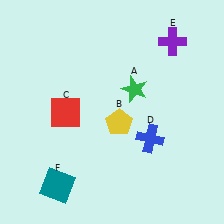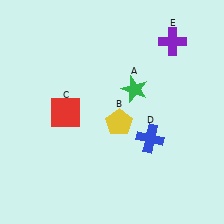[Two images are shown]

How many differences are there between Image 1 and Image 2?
There is 1 difference between the two images.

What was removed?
The teal square (F) was removed in Image 2.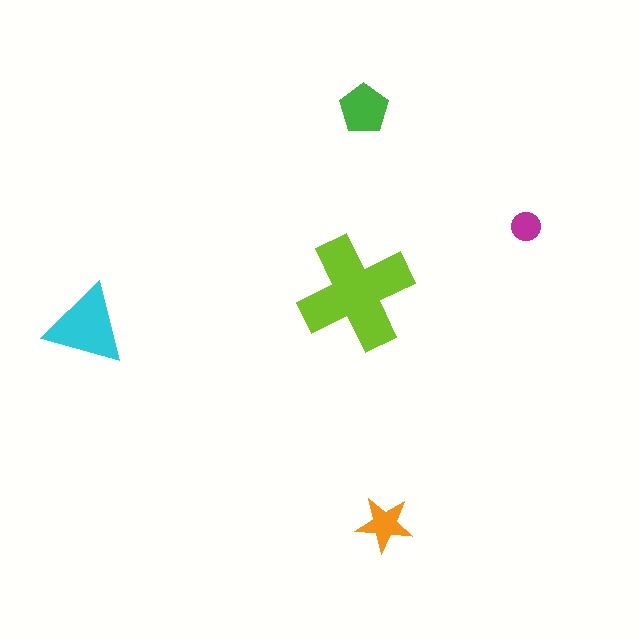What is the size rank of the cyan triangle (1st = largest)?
2nd.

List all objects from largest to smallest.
The lime cross, the cyan triangle, the green pentagon, the orange star, the magenta circle.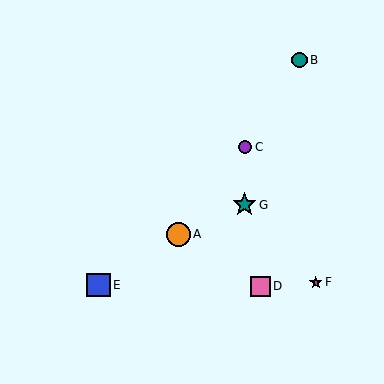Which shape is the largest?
The orange circle (labeled A) is the largest.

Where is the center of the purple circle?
The center of the purple circle is at (245, 147).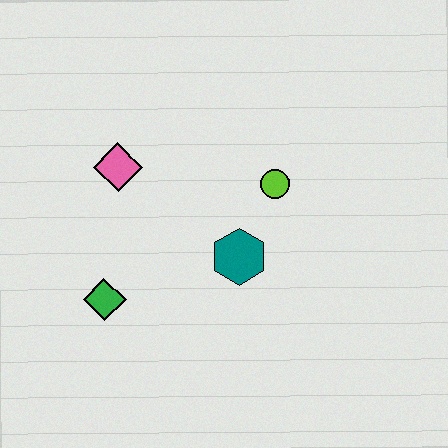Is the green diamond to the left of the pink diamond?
Yes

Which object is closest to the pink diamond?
The green diamond is closest to the pink diamond.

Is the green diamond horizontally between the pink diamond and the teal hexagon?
No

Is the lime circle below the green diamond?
No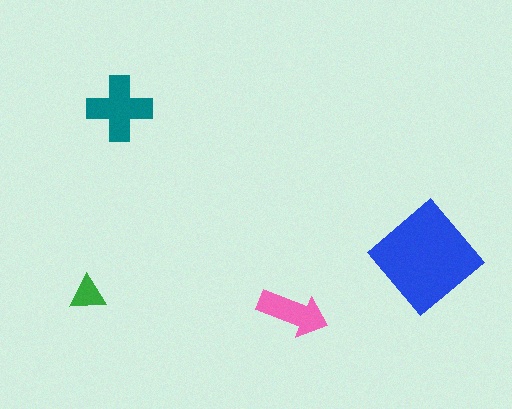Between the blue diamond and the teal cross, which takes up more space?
The blue diamond.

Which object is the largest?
The blue diamond.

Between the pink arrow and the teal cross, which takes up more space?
The teal cross.